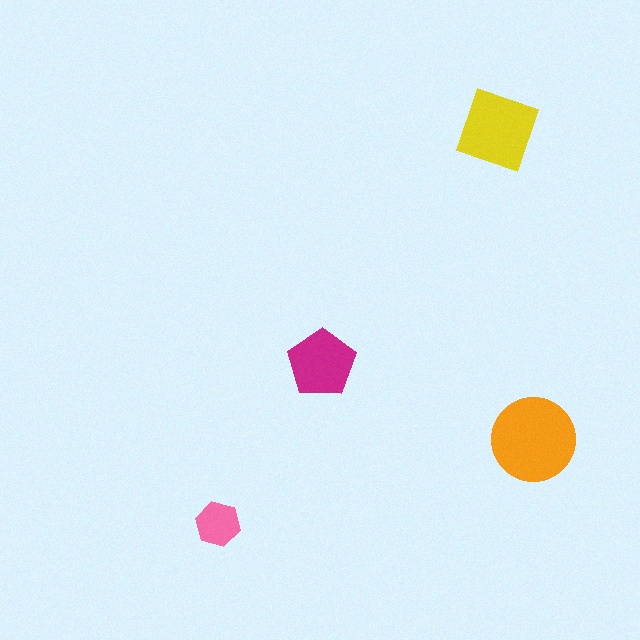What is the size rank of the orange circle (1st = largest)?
1st.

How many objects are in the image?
There are 4 objects in the image.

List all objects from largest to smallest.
The orange circle, the yellow square, the magenta pentagon, the pink hexagon.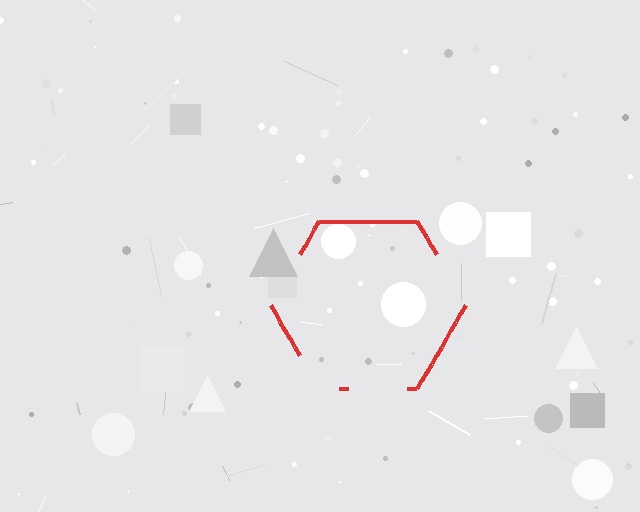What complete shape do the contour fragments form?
The contour fragments form a hexagon.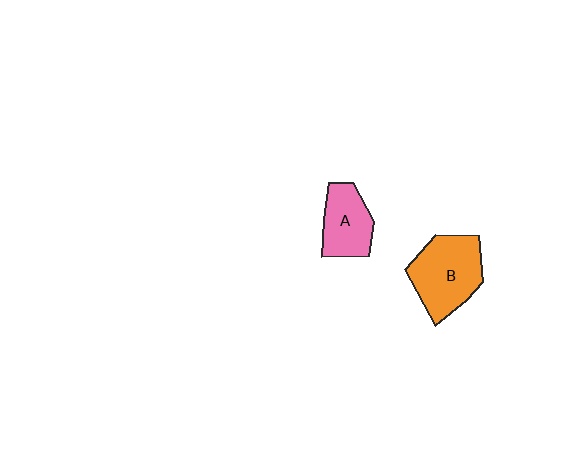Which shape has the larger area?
Shape B (orange).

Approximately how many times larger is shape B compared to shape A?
Approximately 1.5 times.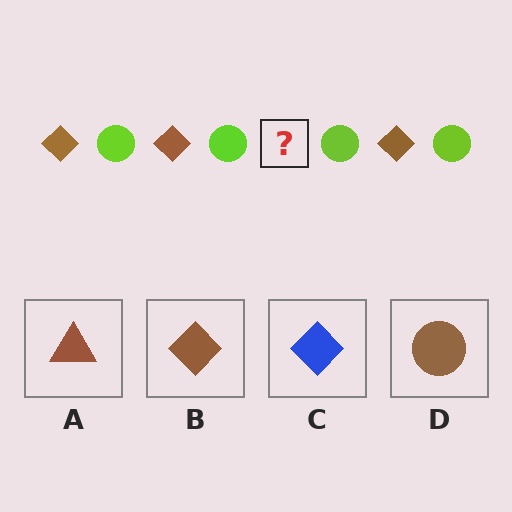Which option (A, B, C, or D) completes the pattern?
B.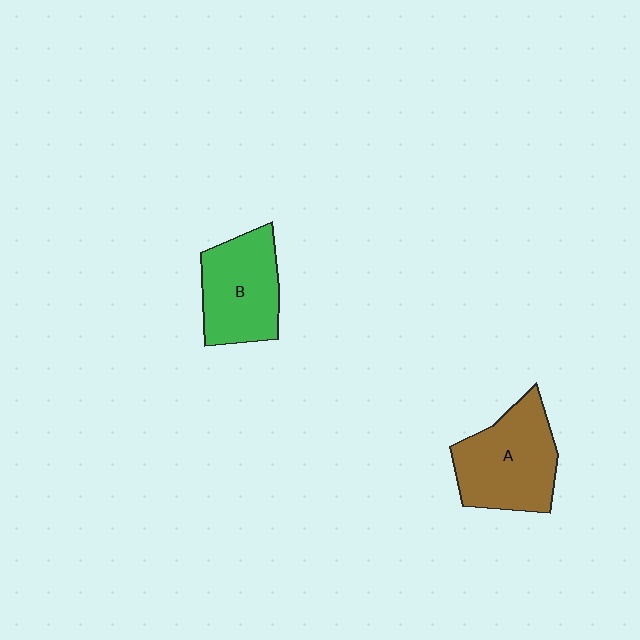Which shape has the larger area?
Shape A (brown).